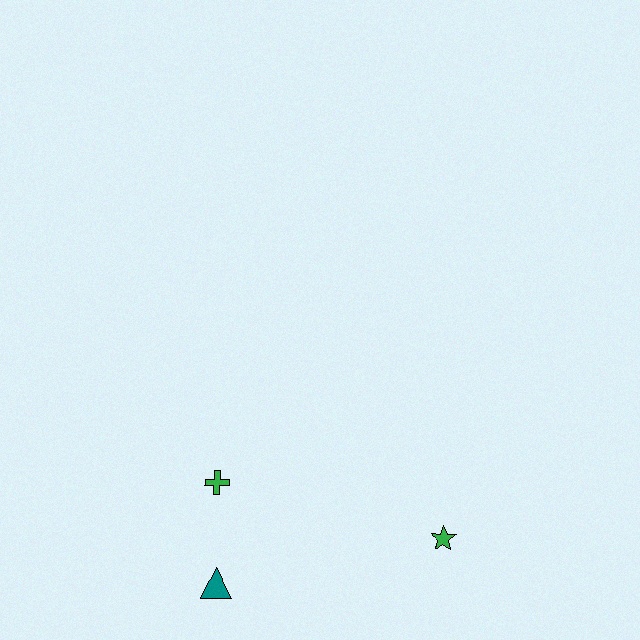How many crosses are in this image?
There is 1 cross.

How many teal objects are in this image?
There is 1 teal object.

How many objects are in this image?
There are 3 objects.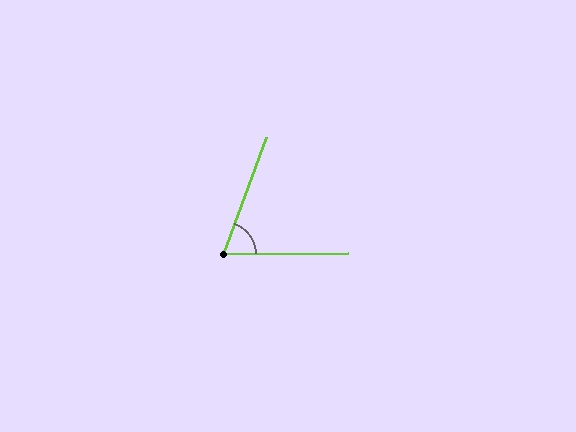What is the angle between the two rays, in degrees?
Approximately 69 degrees.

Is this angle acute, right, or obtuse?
It is acute.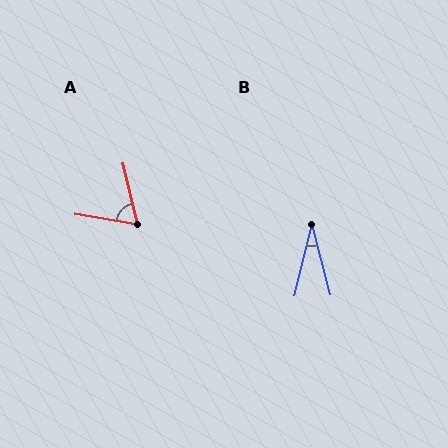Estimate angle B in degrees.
Approximately 28 degrees.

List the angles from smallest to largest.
B (28°), A (67°).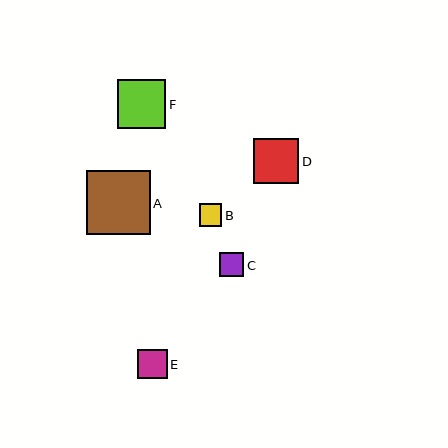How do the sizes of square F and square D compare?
Square F and square D are approximately the same size.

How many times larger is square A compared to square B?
Square A is approximately 2.9 times the size of square B.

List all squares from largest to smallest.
From largest to smallest: A, F, D, E, C, B.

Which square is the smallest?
Square B is the smallest with a size of approximately 22 pixels.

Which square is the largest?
Square A is the largest with a size of approximately 64 pixels.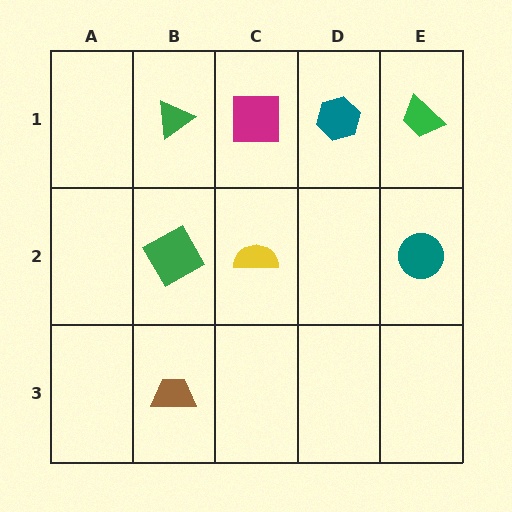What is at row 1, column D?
A teal hexagon.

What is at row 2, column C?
A yellow semicircle.